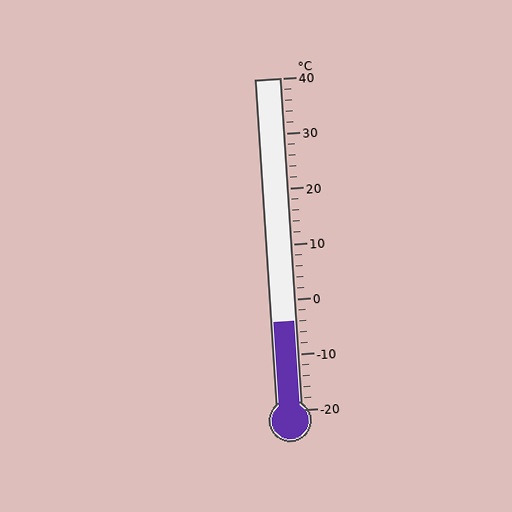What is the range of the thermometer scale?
The thermometer scale ranges from -20°C to 40°C.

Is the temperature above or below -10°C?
The temperature is above -10°C.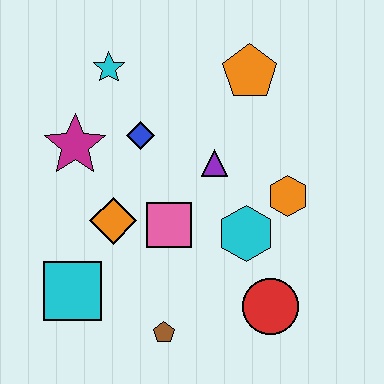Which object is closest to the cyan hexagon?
The orange hexagon is closest to the cyan hexagon.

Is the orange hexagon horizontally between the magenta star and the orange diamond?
No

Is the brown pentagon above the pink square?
No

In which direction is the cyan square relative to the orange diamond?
The cyan square is below the orange diamond.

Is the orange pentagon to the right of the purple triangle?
Yes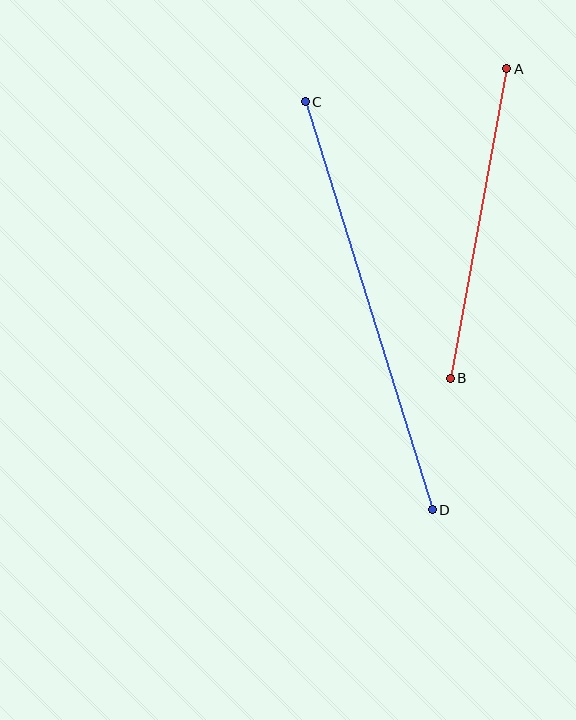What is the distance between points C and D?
The distance is approximately 428 pixels.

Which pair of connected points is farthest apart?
Points C and D are farthest apart.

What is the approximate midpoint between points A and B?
The midpoint is at approximately (479, 223) pixels.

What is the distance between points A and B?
The distance is approximately 315 pixels.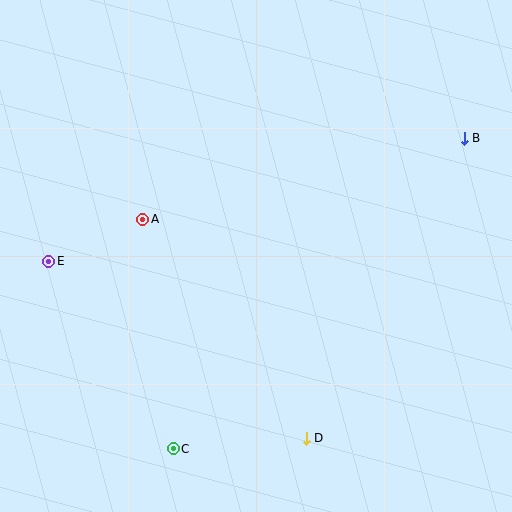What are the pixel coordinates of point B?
Point B is at (464, 138).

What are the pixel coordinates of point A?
Point A is at (143, 219).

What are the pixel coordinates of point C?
Point C is at (173, 449).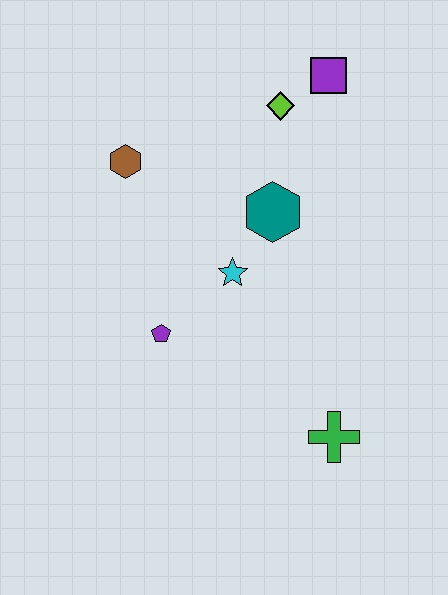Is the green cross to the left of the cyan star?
No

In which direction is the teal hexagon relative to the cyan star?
The teal hexagon is above the cyan star.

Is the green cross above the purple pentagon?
No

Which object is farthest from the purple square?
The green cross is farthest from the purple square.